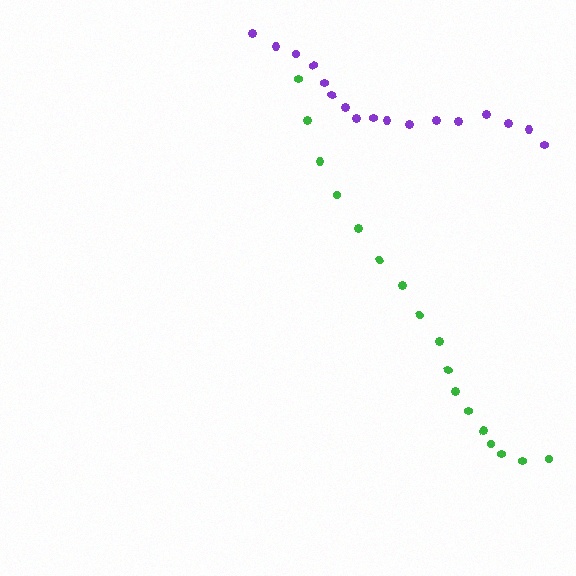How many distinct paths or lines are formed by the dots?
There are 2 distinct paths.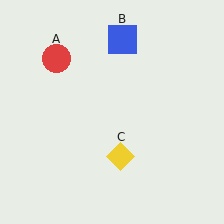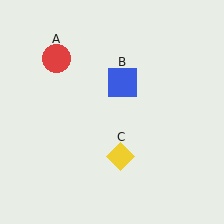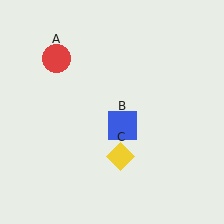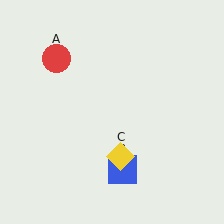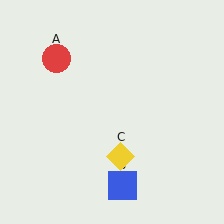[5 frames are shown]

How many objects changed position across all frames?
1 object changed position: blue square (object B).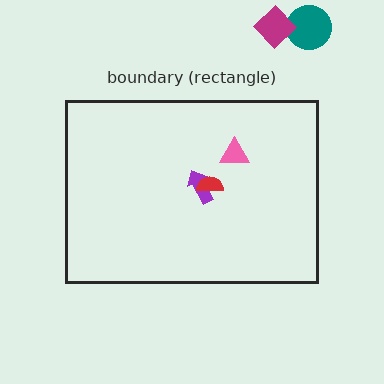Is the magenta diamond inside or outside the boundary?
Outside.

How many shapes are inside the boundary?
3 inside, 2 outside.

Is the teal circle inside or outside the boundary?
Outside.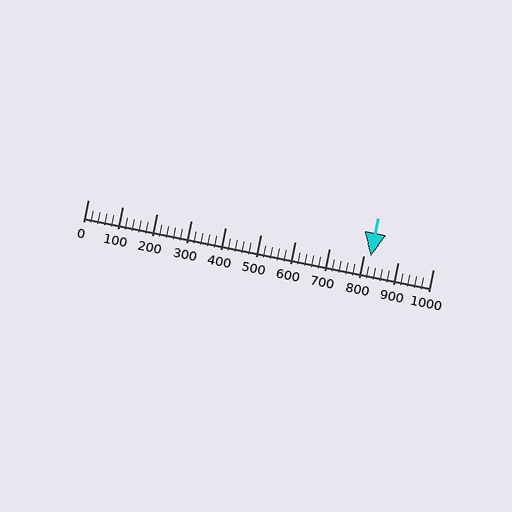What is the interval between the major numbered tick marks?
The major tick marks are spaced 100 units apart.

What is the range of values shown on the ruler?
The ruler shows values from 0 to 1000.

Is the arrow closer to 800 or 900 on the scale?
The arrow is closer to 800.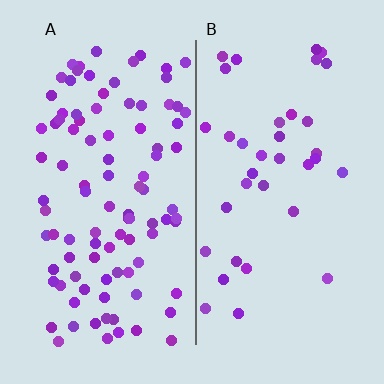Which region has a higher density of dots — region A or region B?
A (the left).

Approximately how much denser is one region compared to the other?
Approximately 2.7× — region A over region B.